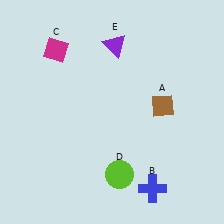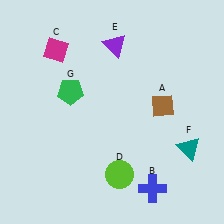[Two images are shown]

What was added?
A teal triangle (F), a green pentagon (G) were added in Image 2.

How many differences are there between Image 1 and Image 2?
There are 2 differences between the two images.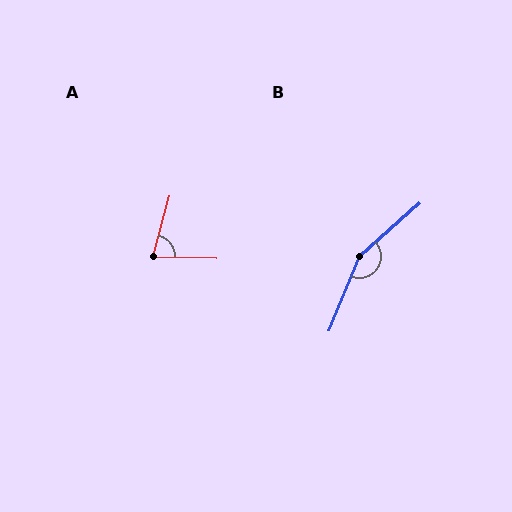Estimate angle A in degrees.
Approximately 76 degrees.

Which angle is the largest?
B, at approximately 153 degrees.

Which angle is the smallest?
A, at approximately 76 degrees.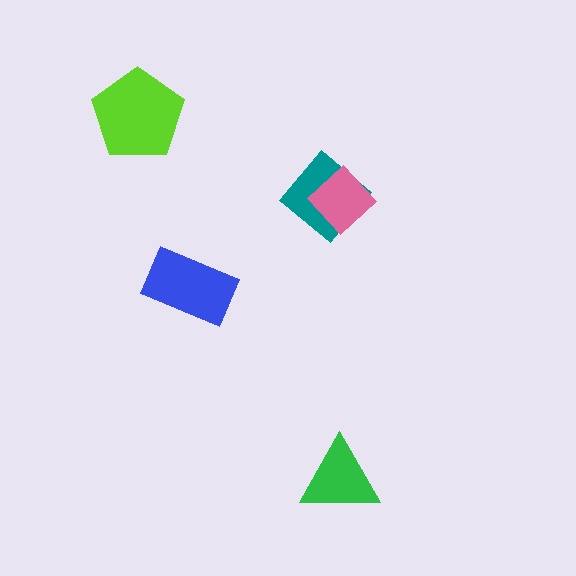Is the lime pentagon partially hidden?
No, no other shape covers it.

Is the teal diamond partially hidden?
Yes, it is partially covered by another shape.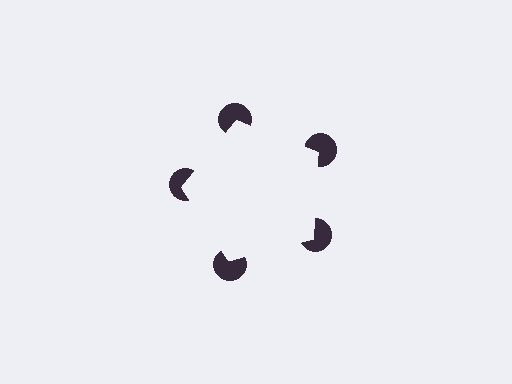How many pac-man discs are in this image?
There are 5 — one at each vertex of the illusory pentagon.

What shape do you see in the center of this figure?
An illusory pentagon — its edges are inferred from the aligned wedge cuts in the pac-man discs, not physically drawn.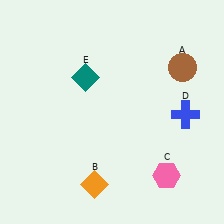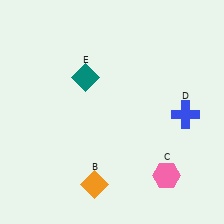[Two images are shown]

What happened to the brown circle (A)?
The brown circle (A) was removed in Image 2. It was in the top-right area of Image 1.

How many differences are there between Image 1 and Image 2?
There is 1 difference between the two images.